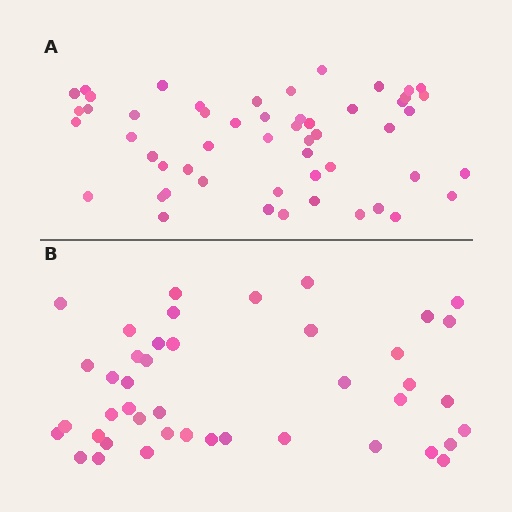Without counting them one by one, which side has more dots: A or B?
Region A (the top region) has more dots.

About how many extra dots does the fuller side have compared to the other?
Region A has roughly 10 or so more dots than region B.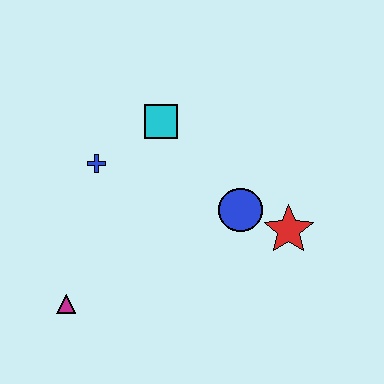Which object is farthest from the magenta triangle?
The red star is farthest from the magenta triangle.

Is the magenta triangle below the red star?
Yes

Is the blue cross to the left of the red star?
Yes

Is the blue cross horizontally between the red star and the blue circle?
No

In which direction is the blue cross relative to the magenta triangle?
The blue cross is above the magenta triangle.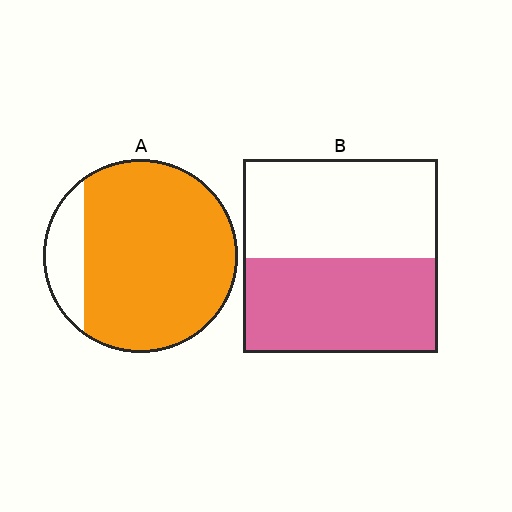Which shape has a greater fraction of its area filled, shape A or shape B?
Shape A.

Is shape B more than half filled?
Roughly half.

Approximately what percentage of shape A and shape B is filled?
A is approximately 85% and B is approximately 50%.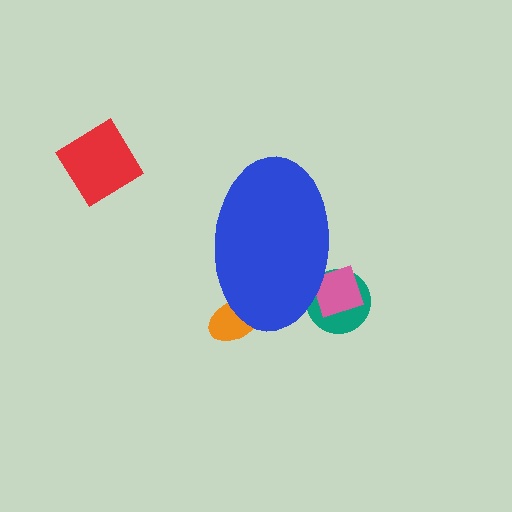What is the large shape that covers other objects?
A blue ellipse.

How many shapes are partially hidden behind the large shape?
3 shapes are partially hidden.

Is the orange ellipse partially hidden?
Yes, the orange ellipse is partially hidden behind the blue ellipse.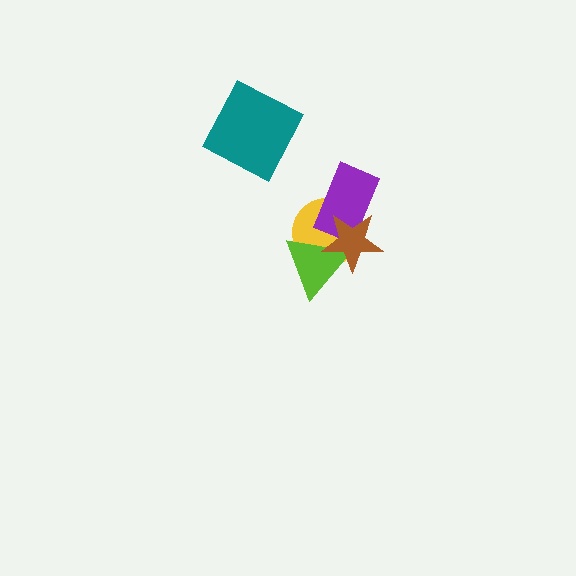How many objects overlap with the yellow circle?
3 objects overlap with the yellow circle.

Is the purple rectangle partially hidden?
Yes, it is partially covered by another shape.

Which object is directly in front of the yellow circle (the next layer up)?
The lime triangle is directly in front of the yellow circle.